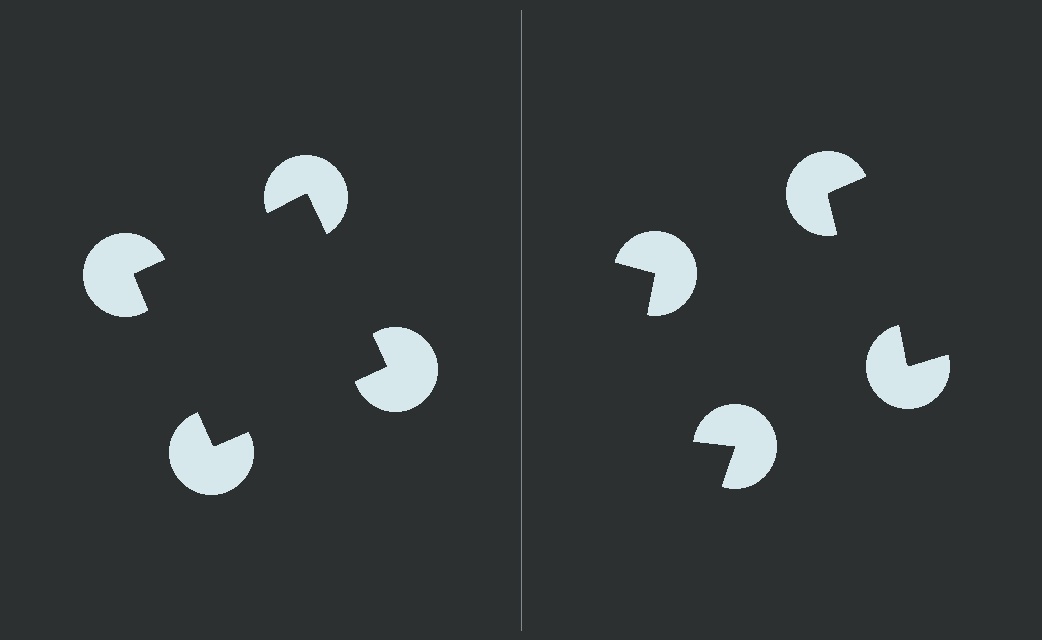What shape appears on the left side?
An illusory square.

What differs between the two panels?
The pac-man discs are positioned identically on both sides; only the wedge orientations differ. On the left they align to a square; on the right they are misaligned.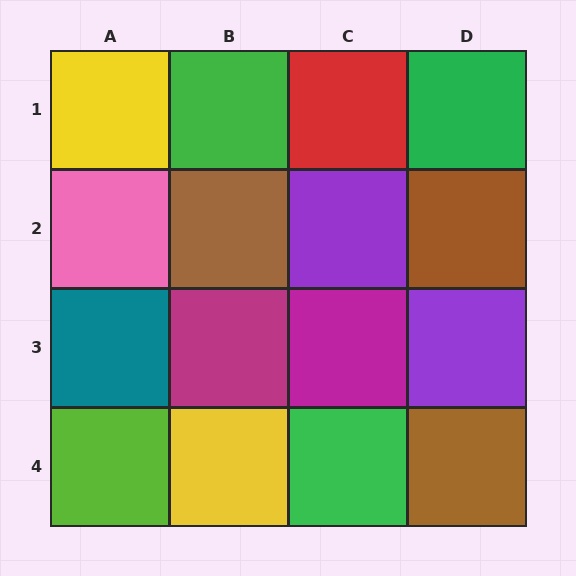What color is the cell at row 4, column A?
Lime.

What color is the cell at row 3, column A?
Teal.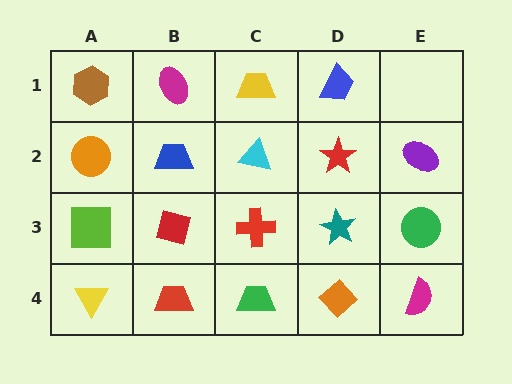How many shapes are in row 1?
4 shapes.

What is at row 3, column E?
A green circle.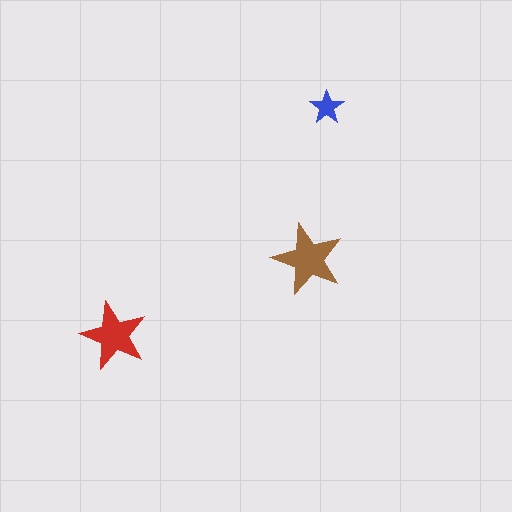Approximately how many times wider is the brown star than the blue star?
About 2 times wider.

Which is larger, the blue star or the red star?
The red one.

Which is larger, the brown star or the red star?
The brown one.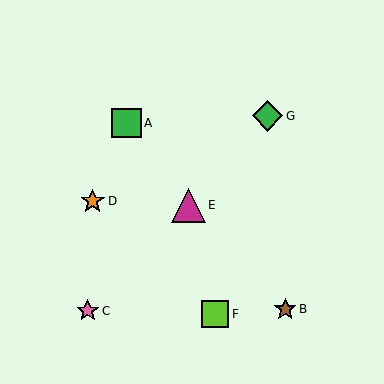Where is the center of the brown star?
The center of the brown star is at (285, 309).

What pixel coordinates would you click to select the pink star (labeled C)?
Click at (88, 311) to select the pink star C.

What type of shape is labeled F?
Shape F is a lime square.